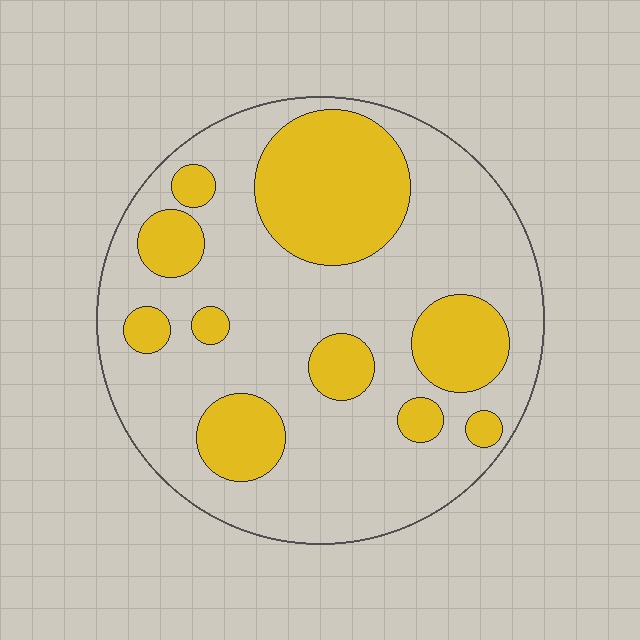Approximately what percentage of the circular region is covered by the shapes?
Approximately 30%.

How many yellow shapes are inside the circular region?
10.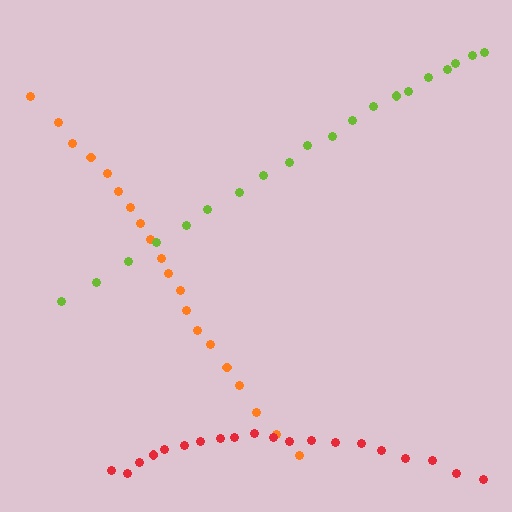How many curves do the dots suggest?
There are 3 distinct paths.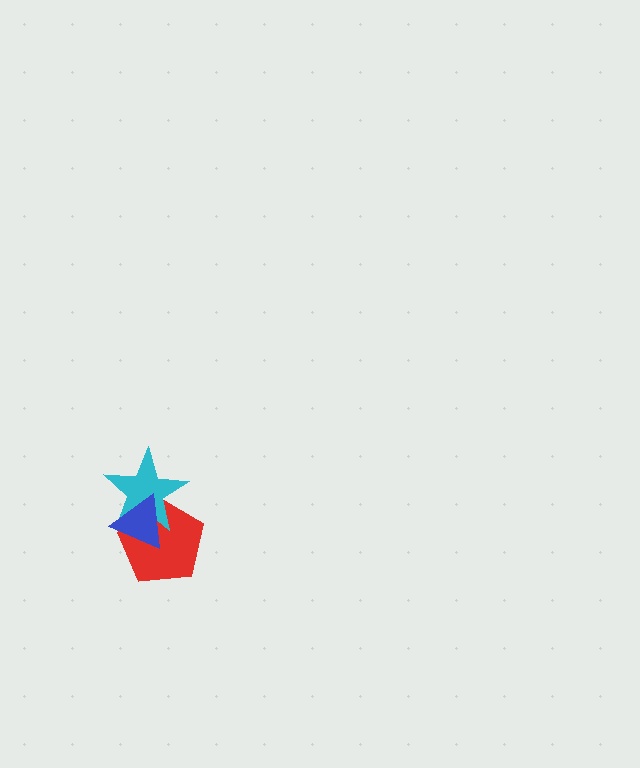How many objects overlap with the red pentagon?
2 objects overlap with the red pentagon.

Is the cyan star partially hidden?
Yes, it is partially covered by another shape.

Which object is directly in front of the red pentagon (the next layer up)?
The cyan star is directly in front of the red pentagon.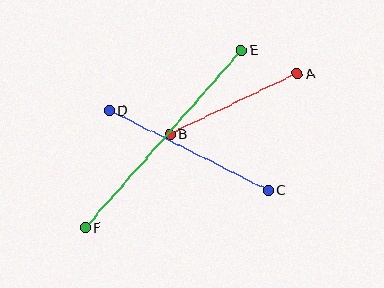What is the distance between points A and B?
The distance is approximately 141 pixels.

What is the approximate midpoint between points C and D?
The midpoint is at approximately (188, 150) pixels.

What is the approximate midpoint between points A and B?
The midpoint is at approximately (234, 104) pixels.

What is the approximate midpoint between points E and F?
The midpoint is at approximately (163, 139) pixels.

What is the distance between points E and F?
The distance is approximately 236 pixels.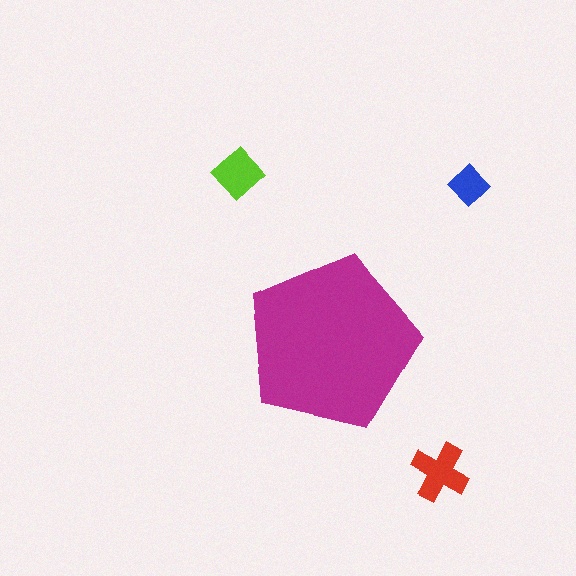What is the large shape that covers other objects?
A magenta pentagon.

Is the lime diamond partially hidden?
No, the lime diamond is fully visible.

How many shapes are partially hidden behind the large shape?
0 shapes are partially hidden.